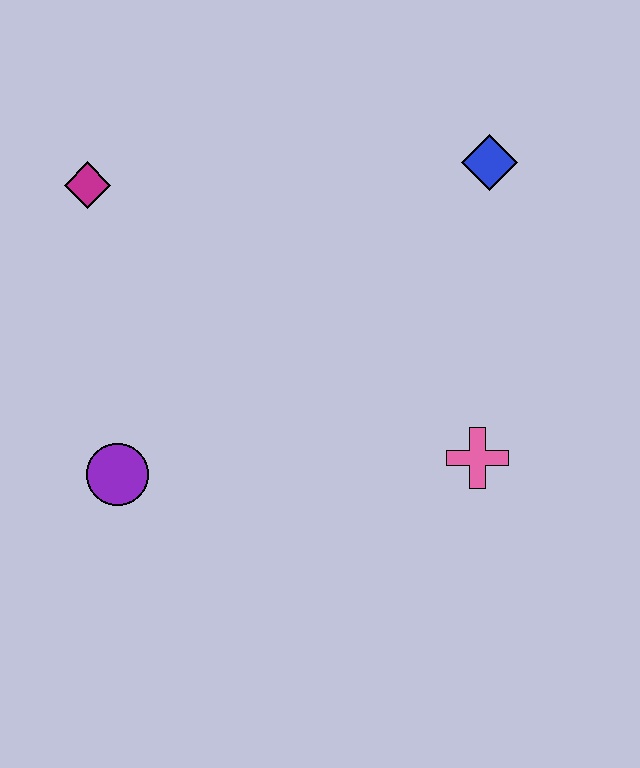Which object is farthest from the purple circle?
The blue diamond is farthest from the purple circle.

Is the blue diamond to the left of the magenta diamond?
No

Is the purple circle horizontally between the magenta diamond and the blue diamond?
Yes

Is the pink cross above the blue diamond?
No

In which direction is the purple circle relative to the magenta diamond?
The purple circle is below the magenta diamond.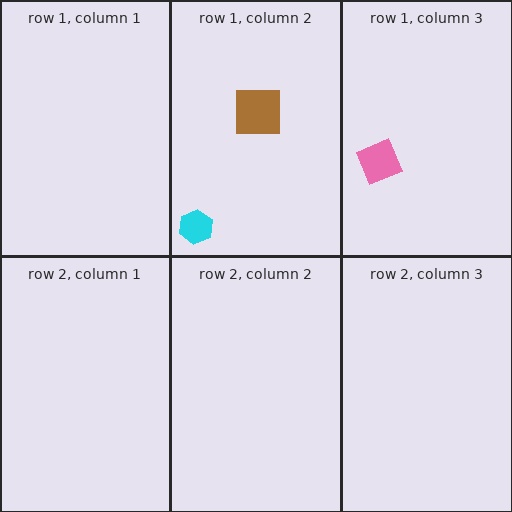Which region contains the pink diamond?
The row 1, column 3 region.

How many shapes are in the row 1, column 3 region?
1.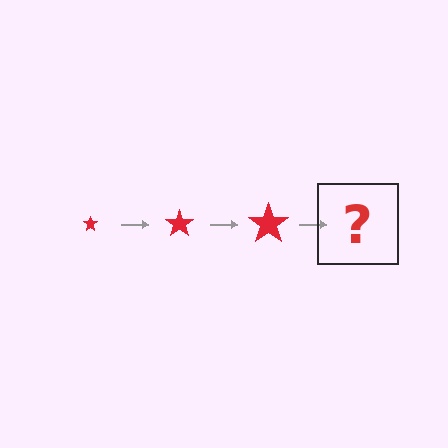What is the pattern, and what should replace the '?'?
The pattern is that the star gets progressively larger each step. The '?' should be a red star, larger than the previous one.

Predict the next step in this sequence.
The next step is a red star, larger than the previous one.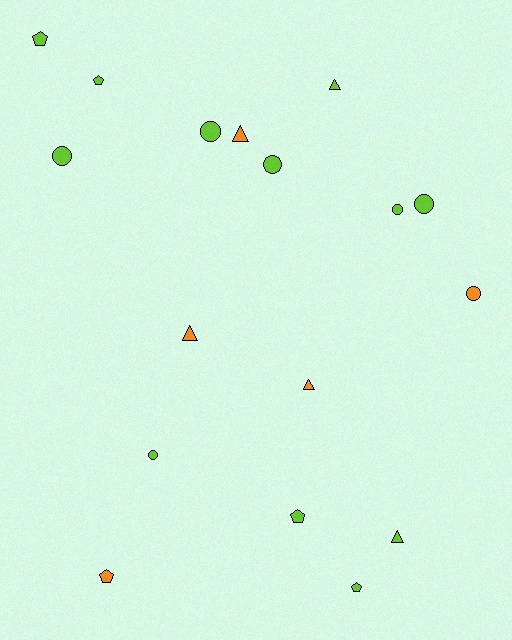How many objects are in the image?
There are 17 objects.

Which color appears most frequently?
Lime, with 12 objects.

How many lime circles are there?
There are 6 lime circles.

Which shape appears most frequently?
Circle, with 7 objects.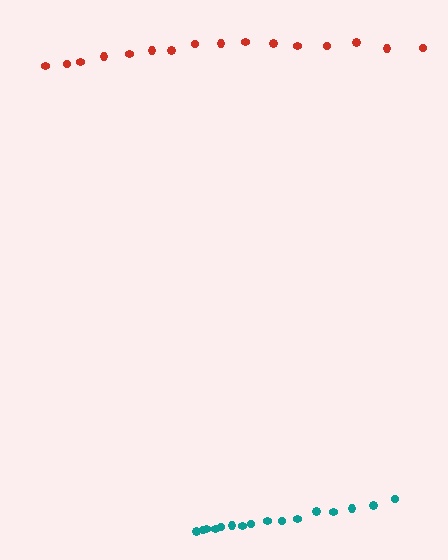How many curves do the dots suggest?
There are 2 distinct paths.